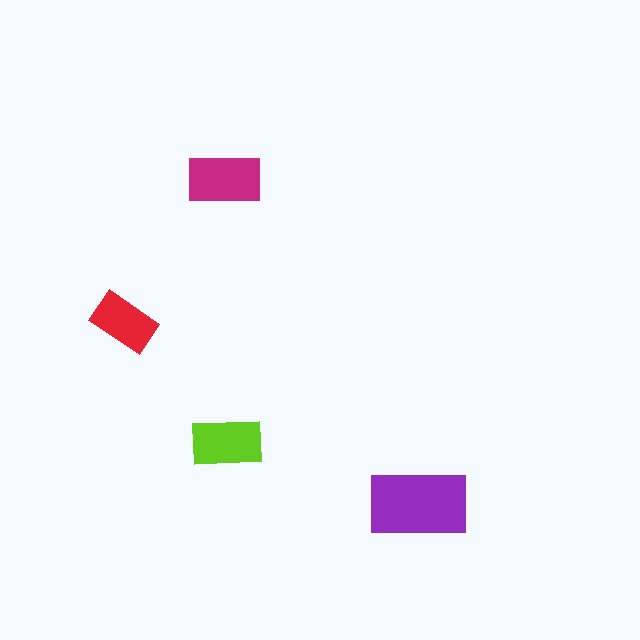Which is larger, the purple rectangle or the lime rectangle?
The purple one.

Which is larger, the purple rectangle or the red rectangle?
The purple one.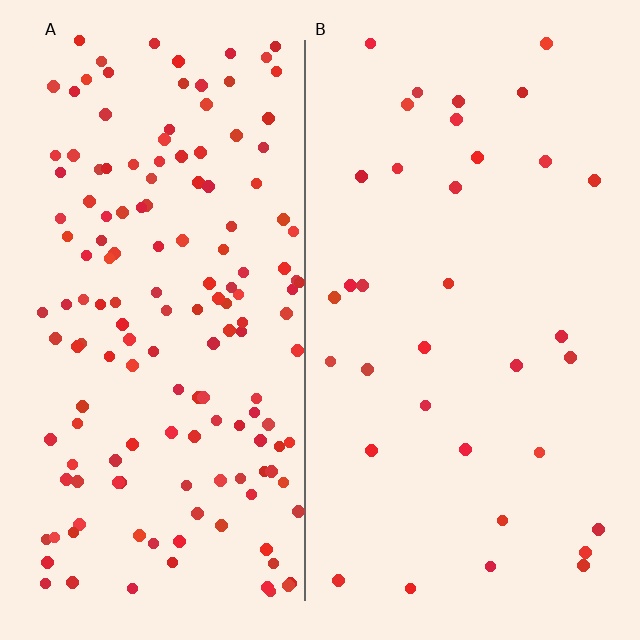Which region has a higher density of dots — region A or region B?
A (the left).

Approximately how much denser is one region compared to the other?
Approximately 4.4× — region A over region B.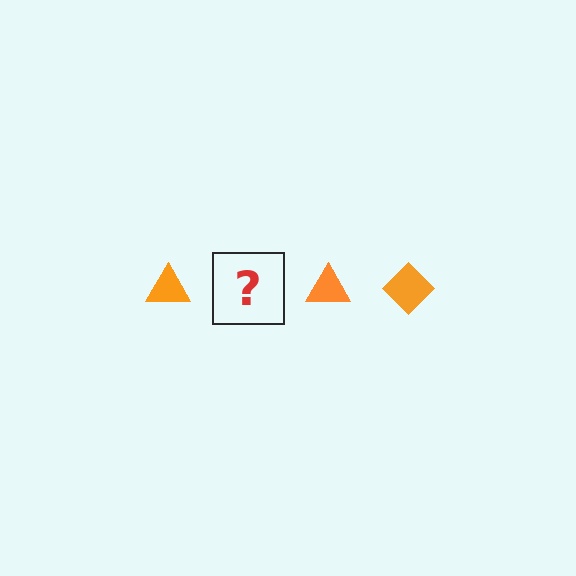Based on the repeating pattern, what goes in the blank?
The blank should be an orange diamond.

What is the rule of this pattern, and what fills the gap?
The rule is that the pattern cycles through triangle, diamond shapes in orange. The gap should be filled with an orange diamond.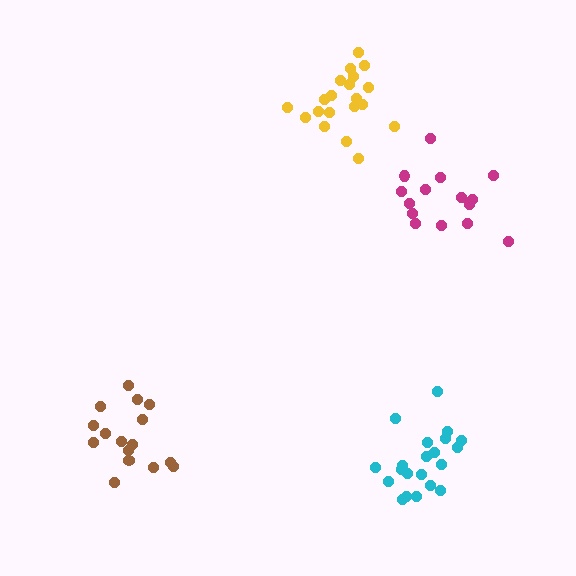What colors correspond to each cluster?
The clusters are colored: yellow, brown, cyan, magenta.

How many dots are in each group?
Group 1: 20 dots, Group 2: 16 dots, Group 3: 21 dots, Group 4: 15 dots (72 total).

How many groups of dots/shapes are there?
There are 4 groups.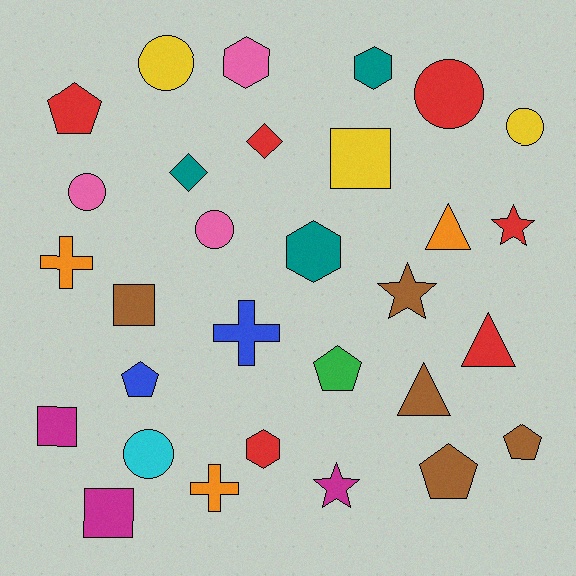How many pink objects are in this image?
There are 3 pink objects.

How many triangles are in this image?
There are 3 triangles.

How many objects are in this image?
There are 30 objects.